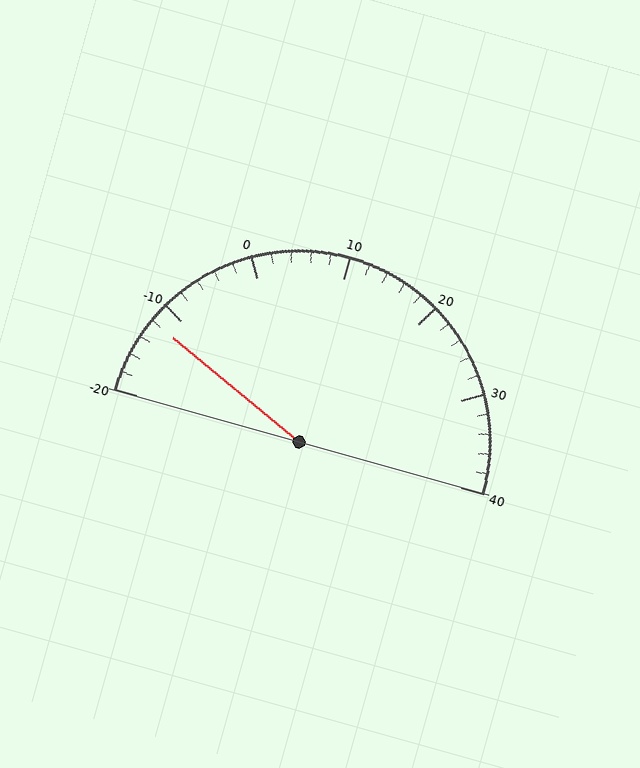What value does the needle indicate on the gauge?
The needle indicates approximately -12.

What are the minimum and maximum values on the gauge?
The gauge ranges from -20 to 40.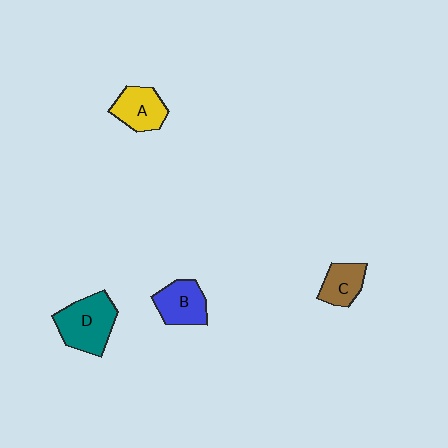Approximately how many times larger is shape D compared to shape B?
Approximately 1.4 times.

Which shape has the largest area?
Shape D (teal).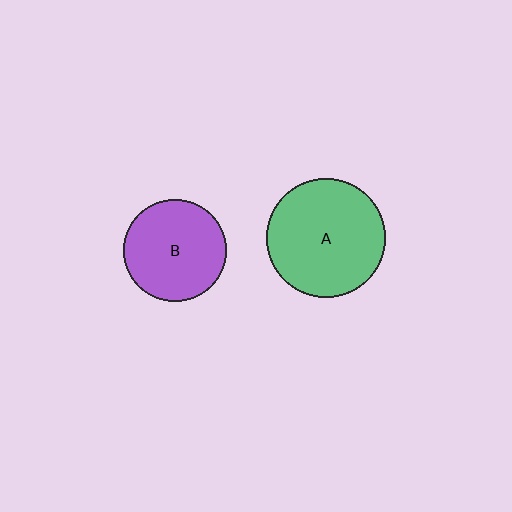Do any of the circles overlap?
No, none of the circles overlap.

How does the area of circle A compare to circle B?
Approximately 1.3 times.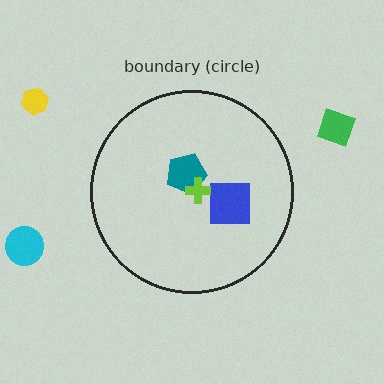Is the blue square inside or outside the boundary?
Inside.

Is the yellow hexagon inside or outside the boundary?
Outside.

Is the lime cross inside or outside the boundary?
Inside.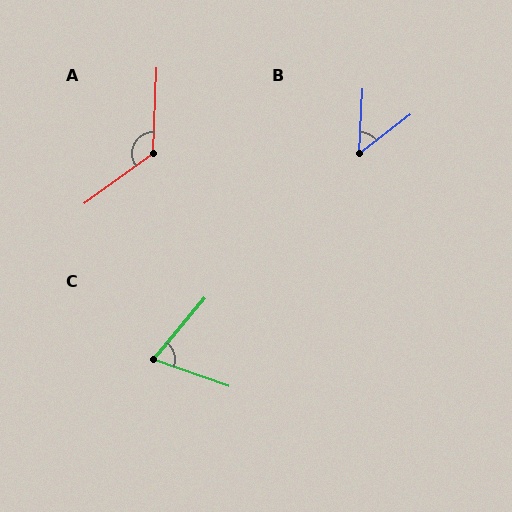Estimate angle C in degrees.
Approximately 69 degrees.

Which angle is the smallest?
B, at approximately 49 degrees.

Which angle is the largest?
A, at approximately 128 degrees.